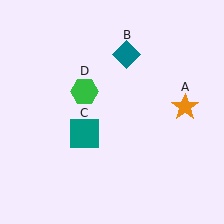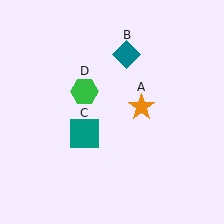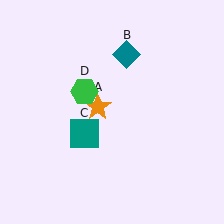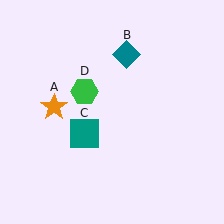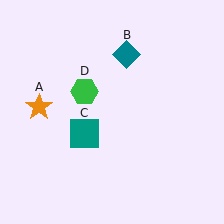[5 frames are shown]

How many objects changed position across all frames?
1 object changed position: orange star (object A).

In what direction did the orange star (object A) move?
The orange star (object A) moved left.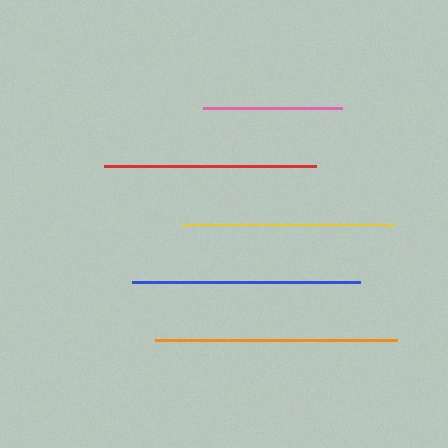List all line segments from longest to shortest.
From longest to shortest: orange, blue, red, yellow, pink.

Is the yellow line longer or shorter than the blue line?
The blue line is longer than the yellow line.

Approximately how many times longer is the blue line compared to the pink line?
The blue line is approximately 1.6 times the length of the pink line.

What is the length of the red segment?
The red segment is approximately 213 pixels long.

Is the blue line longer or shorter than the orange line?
The orange line is longer than the blue line.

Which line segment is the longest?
The orange line is the longest at approximately 242 pixels.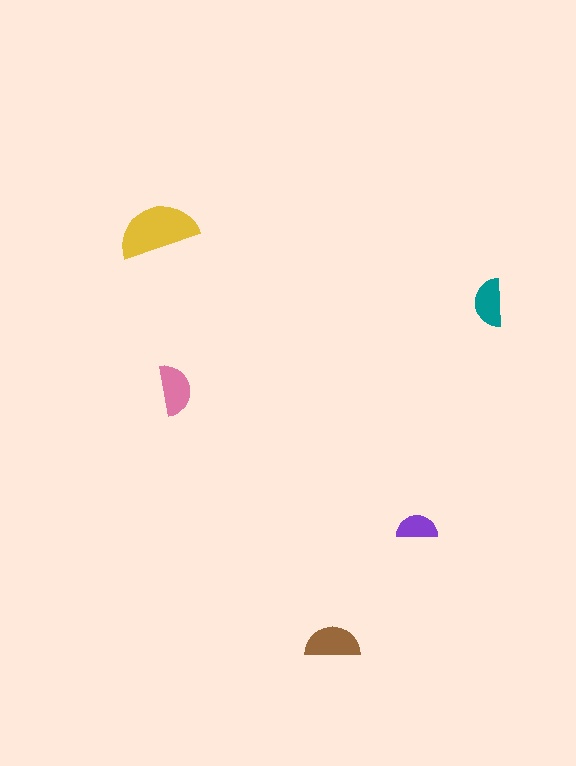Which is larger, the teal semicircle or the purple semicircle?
The teal one.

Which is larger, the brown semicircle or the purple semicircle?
The brown one.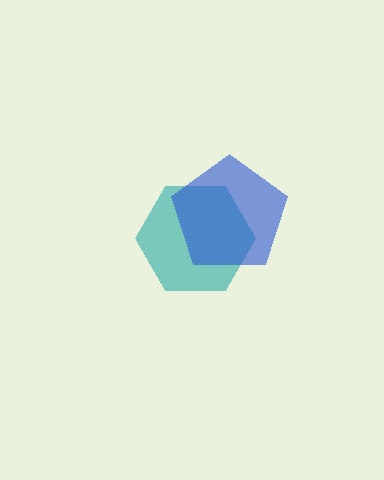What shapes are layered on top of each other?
The layered shapes are: a teal hexagon, a blue pentagon.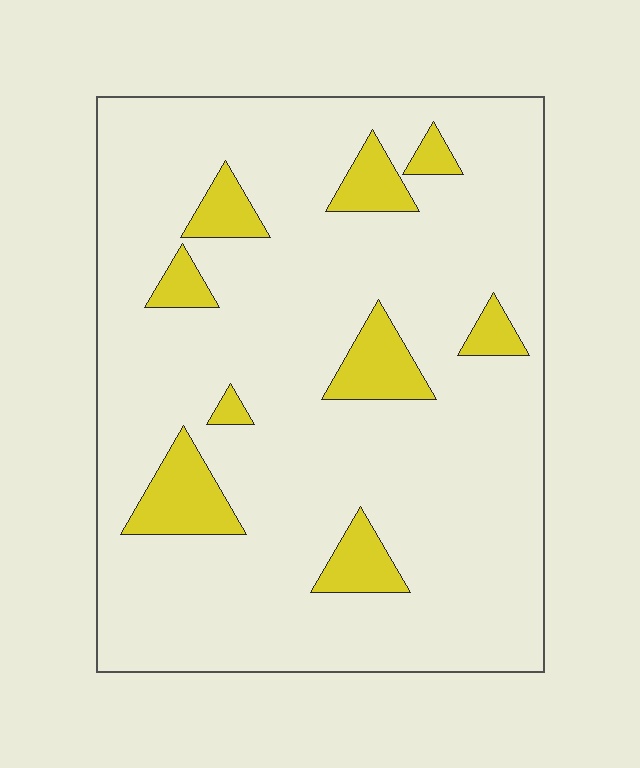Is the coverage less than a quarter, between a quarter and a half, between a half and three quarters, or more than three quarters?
Less than a quarter.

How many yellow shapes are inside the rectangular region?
9.